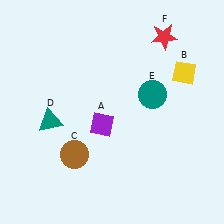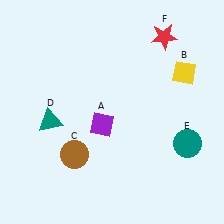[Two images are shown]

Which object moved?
The teal circle (E) moved down.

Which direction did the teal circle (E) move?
The teal circle (E) moved down.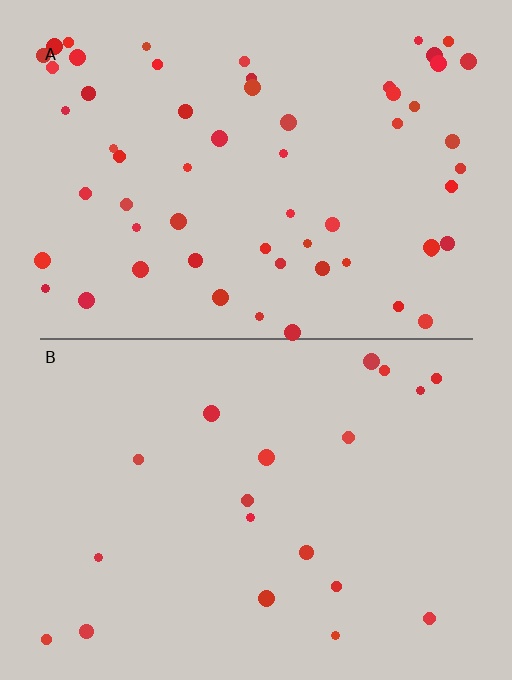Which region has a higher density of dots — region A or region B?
A (the top).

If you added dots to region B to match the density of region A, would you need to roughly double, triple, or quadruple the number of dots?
Approximately triple.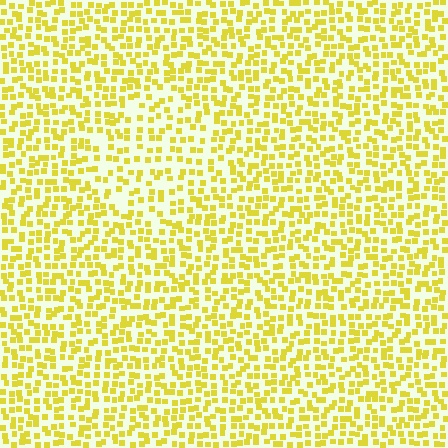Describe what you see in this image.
The image contains small yellow elements arranged at two different densities. A diamond-shaped region is visible where the elements are less densely packed than the surrounding area.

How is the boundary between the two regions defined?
The boundary is defined by a change in element density (approximately 1.5x ratio). All elements are the same color, size, and shape.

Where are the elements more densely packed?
The elements are more densely packed outside the diamond boundary.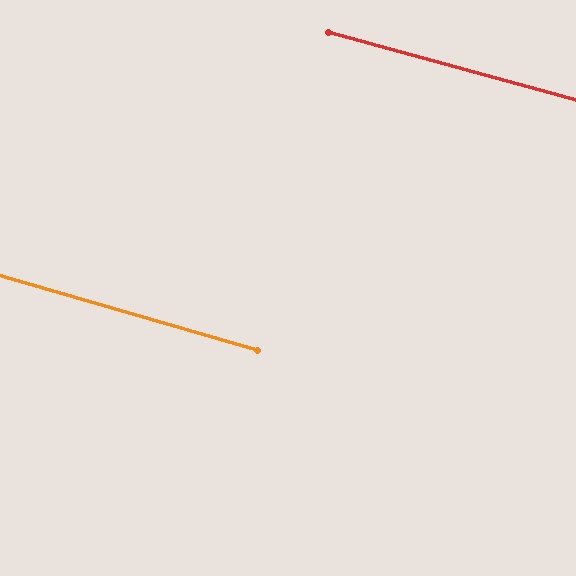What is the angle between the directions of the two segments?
Approximately 1 degree.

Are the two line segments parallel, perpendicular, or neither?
Parallel — their directions differ by only 0.7°.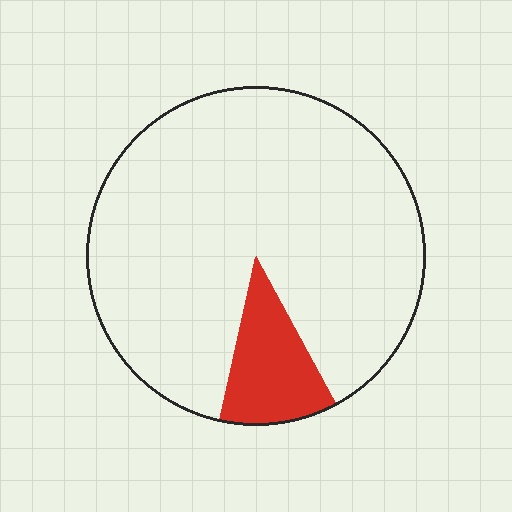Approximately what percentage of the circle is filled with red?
Approximately 10%.